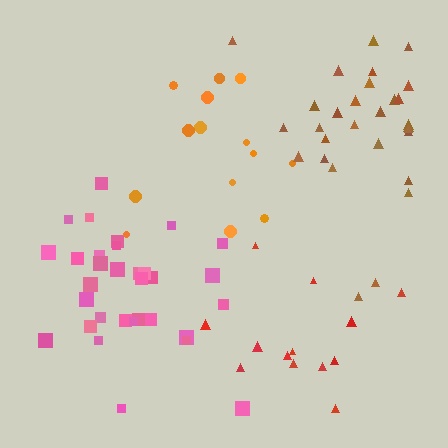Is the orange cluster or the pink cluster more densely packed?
Pink.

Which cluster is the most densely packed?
Pink.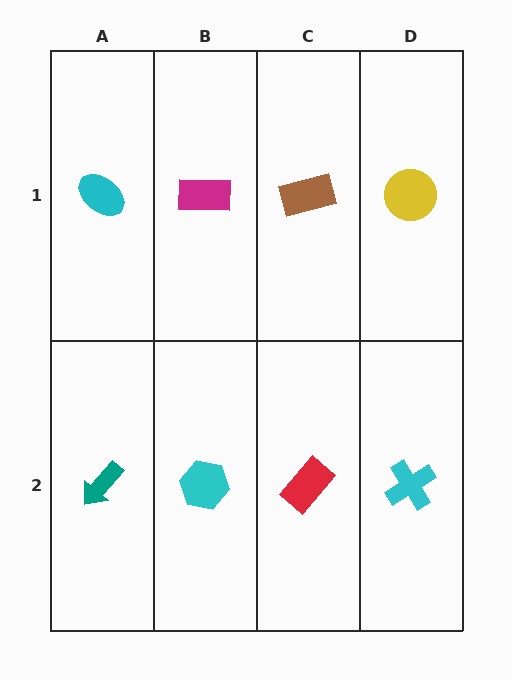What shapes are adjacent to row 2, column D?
A yellow circle (row 1, column D), a red rectangle (row 2, column C).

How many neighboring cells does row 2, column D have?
2.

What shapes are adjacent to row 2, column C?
A brown rectangle (row 1, column C), a cyan hexagon (row 2, column B), a cyan cross (row 2, column D).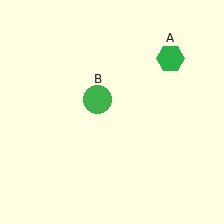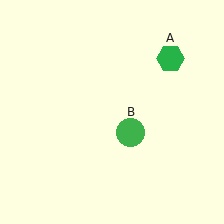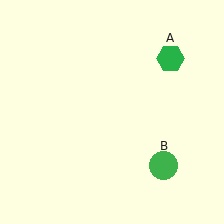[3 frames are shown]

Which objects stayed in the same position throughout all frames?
Green hexagon (object A) remained stationary.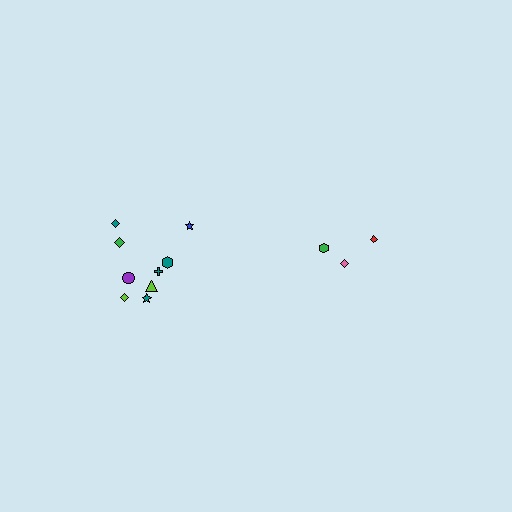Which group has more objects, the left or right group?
The left group.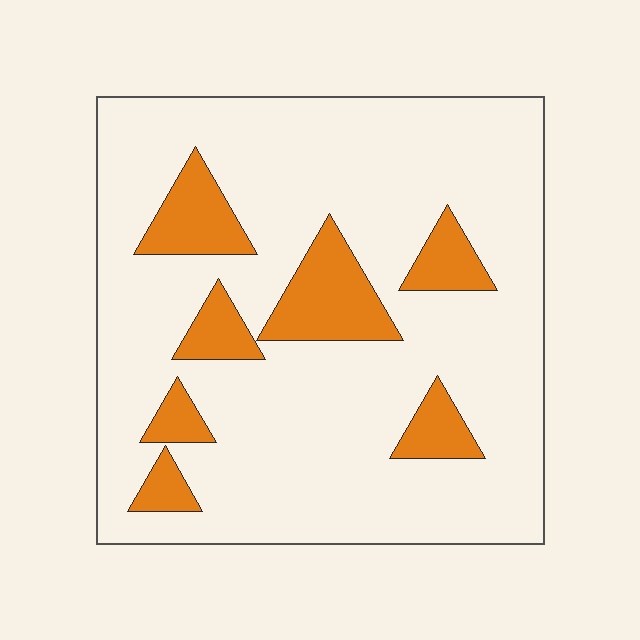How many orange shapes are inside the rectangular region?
7.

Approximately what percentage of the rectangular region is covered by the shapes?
Approximately 15%.